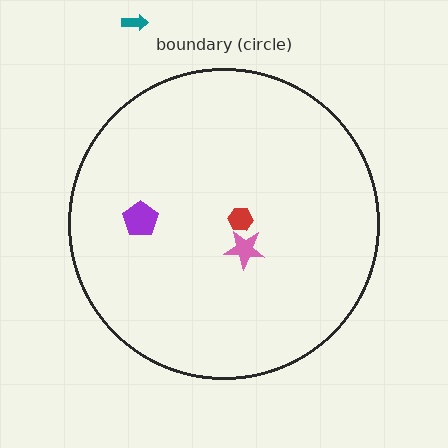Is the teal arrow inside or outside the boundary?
Outside.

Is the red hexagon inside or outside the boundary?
Inside.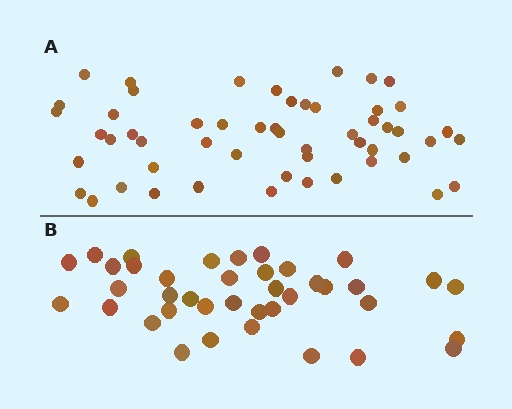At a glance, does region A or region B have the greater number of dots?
Region A (the top region) has more dots.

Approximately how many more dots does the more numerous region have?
Region A has approximately 15 more dots than region B.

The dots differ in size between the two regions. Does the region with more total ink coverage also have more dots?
No. Region B has more total ink coverage because its dots are larger, but region A actually contains more individual dots. Total area can be misleading — the number of items is what matters here.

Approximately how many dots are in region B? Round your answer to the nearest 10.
About 40 dots. (The exact count is 39, which rounds to 40.)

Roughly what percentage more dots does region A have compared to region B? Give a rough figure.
About 35% more.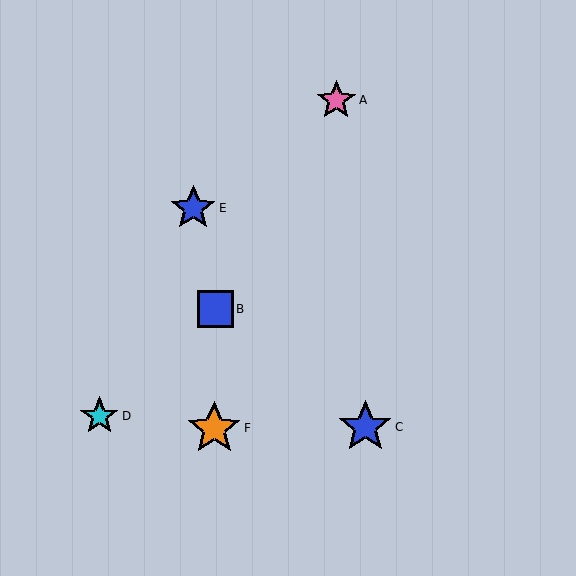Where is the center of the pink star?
The center of the pink star is at (336, 100).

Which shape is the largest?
The orange star (labeled F) is the largest.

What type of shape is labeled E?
Shape E is a blue star.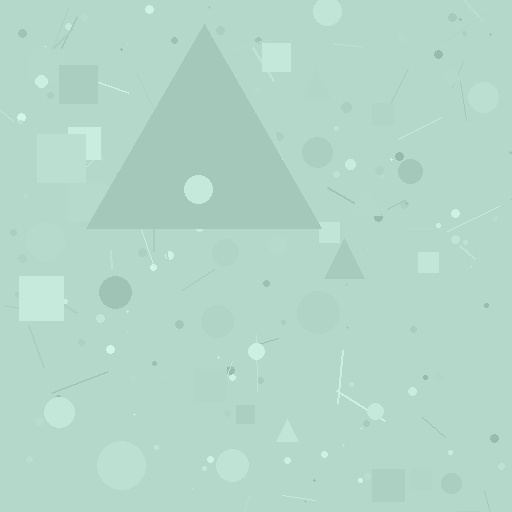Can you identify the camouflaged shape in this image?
The camouflaged shape is a triangle.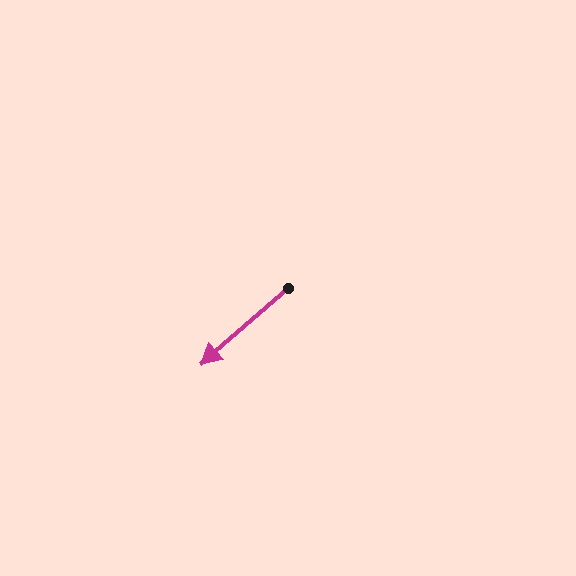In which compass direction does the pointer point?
Southwest.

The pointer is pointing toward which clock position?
Roughly 8 o'clock.